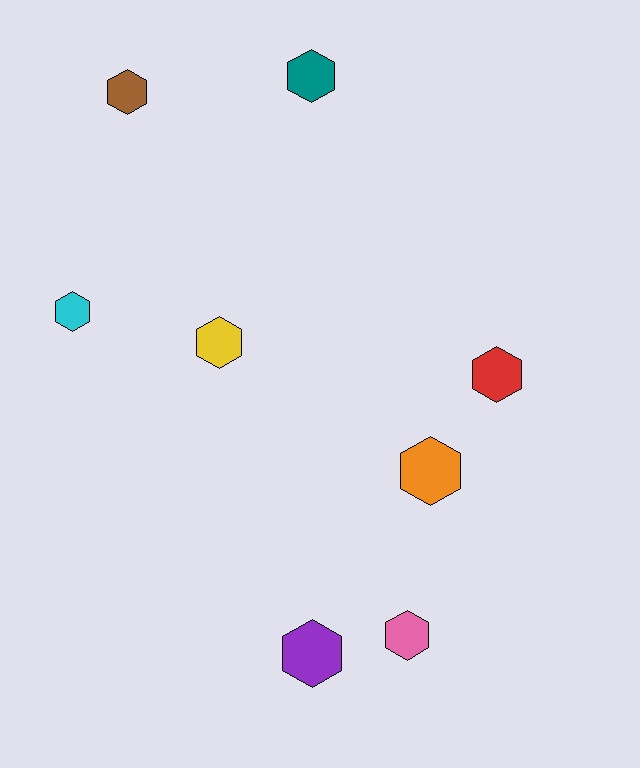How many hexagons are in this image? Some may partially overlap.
There are 8 hexagons.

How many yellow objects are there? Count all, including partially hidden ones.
There is 1 yellow object.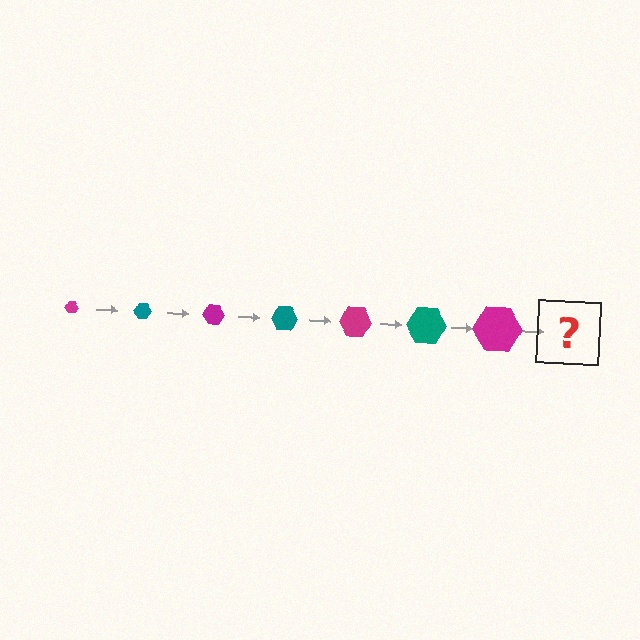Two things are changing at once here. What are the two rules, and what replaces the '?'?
The two rules are that the hexagon grows larger each step and the color cycles through magenta and teal. The '?' should be a teal hexagon, larger than the previous one.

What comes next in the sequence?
The next element should be a teal hexagon, larger than the previous one.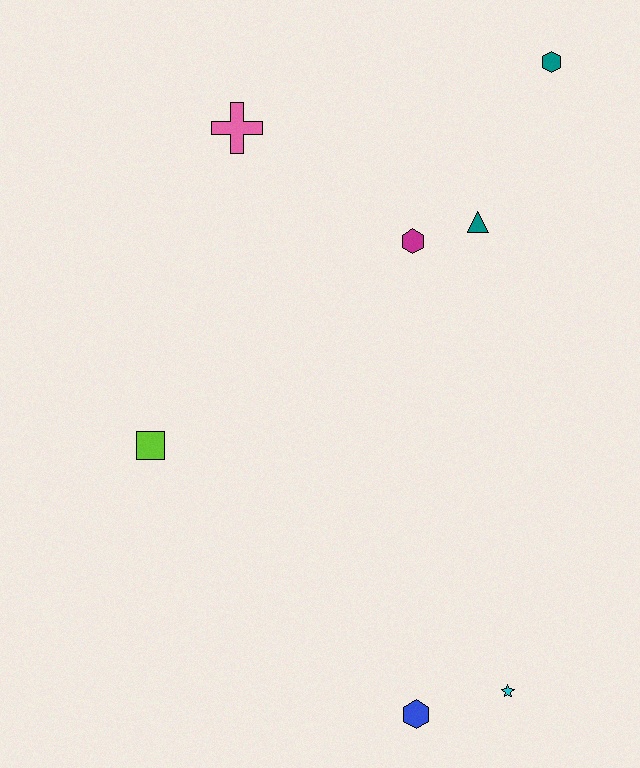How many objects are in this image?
There are 7 objects.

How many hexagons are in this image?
There are 3 hexagons.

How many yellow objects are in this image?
There are no yellow objects.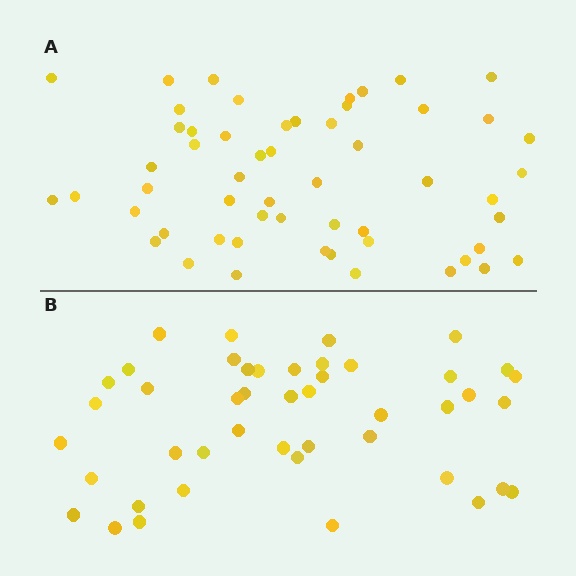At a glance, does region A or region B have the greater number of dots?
Region A (the top region) has more dots.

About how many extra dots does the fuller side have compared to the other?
Region A has roughly 10 or so more dots than region B.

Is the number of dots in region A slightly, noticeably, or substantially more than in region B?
Region A has only slightly more — the two regions are fairly close. The ratio is roughly 1.2 to 1.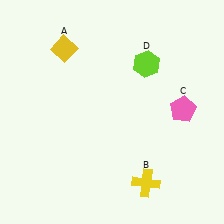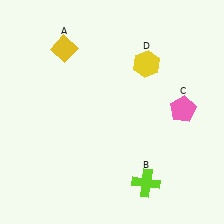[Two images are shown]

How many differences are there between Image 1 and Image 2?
There are 2 differences between the two images.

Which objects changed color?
B changed from yellow to lime. D changed from lime to yellow.